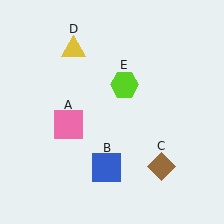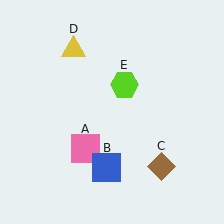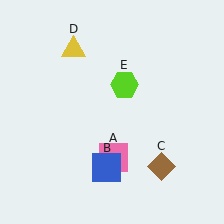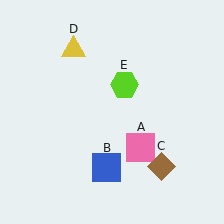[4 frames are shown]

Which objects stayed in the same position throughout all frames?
Blue square (object B) and brown diamond (object C) and yellow triangle (object D) and lime hexagon (object E) remained stationary.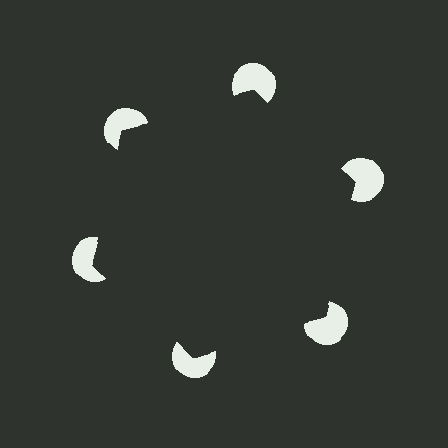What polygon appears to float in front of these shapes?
An illusory hexagon — its edges are inferred from the aligned wedge cuts in the pac-man discs, not physically drawn.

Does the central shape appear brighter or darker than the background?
It typically appears slightly darker than the background, even though no actual brightness change is drawn.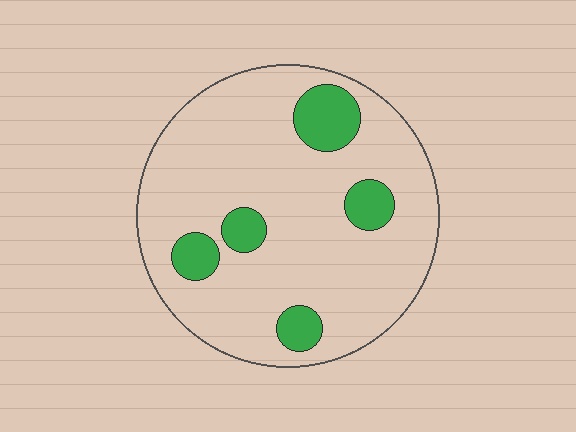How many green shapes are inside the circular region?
5.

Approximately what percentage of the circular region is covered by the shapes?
Approximately 15%.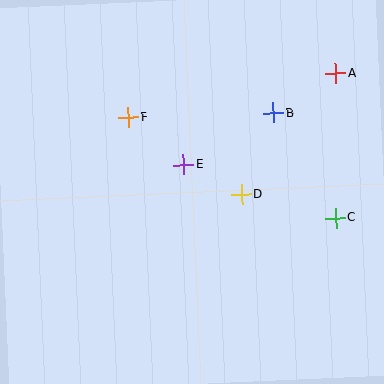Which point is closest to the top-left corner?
Point F is closest to the top-left corner.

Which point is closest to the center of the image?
Point E at (184, 165) is closest to the center.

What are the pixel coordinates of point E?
Point E is at (184, 165).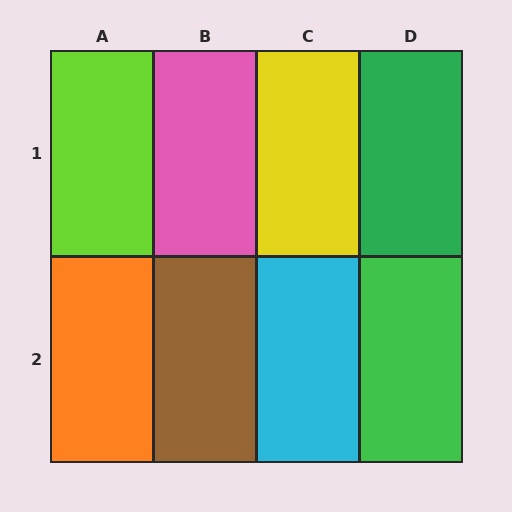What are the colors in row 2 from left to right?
Orange, brown, cyan, green.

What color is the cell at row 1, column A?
Lime.